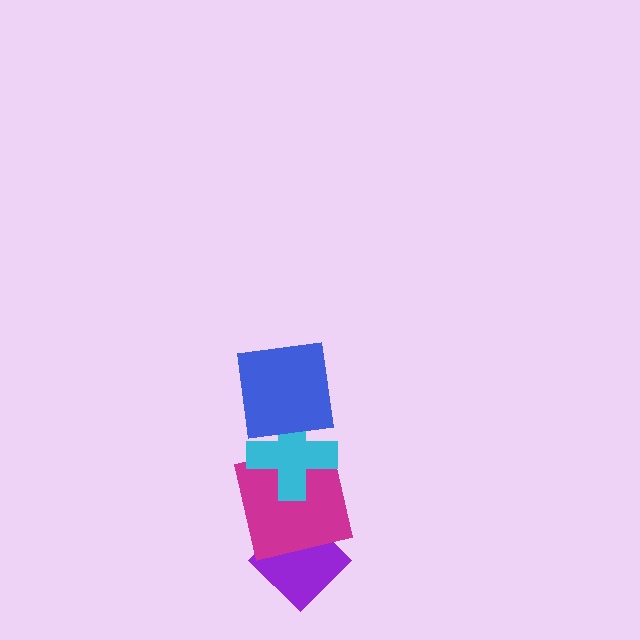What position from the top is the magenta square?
The magenta square is 3rd from the top.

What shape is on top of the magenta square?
The cyan cross is on top of the magenta square.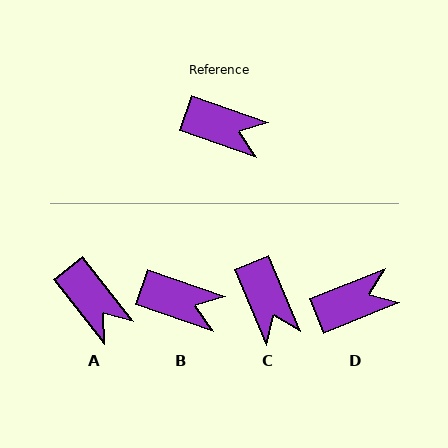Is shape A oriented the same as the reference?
No, it is off by about 32 degrees.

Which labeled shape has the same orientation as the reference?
B.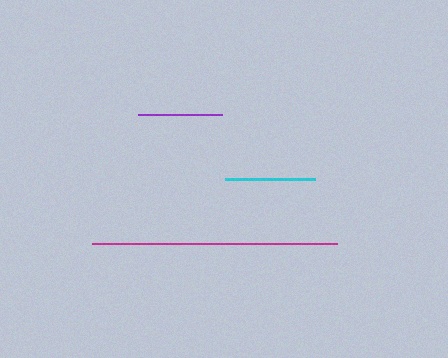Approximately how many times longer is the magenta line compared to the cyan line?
The magenta line is approximately 2.7 times the length of the cyan line.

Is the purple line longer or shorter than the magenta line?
The magenta line is longer than the purple line.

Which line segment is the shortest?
The purple line is the shortest at approximately 84 pixels.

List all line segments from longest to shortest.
From longest to shortest: magenta, cyan, purple.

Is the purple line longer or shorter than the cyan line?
The cyan line is longer than the purple line.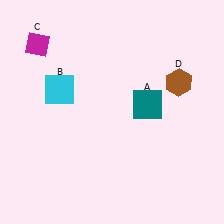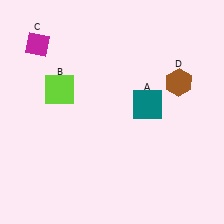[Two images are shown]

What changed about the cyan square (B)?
In Image 1, B is cyan. In Image 2, it changed to lime.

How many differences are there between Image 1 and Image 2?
There is 1 difference between the two images.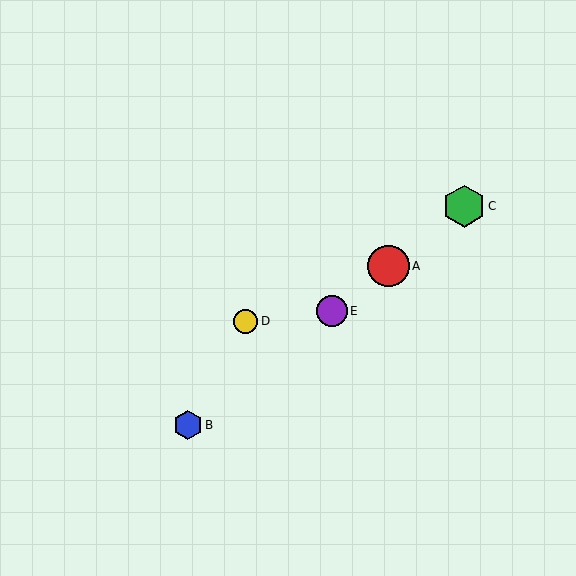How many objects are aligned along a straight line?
4 objects (A, B, C, E) are aligned along a straight line.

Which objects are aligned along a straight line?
Objects A, B, C, E are aligned along a straight line.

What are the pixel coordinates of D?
Object D is at (246, 321).